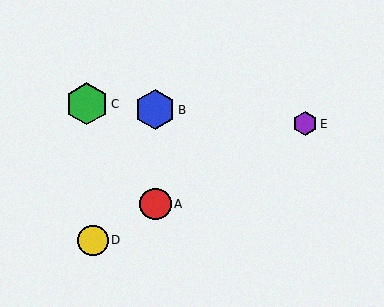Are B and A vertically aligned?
Yes, both are at x≈155.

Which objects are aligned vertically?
Objects A, B are aligned vertically.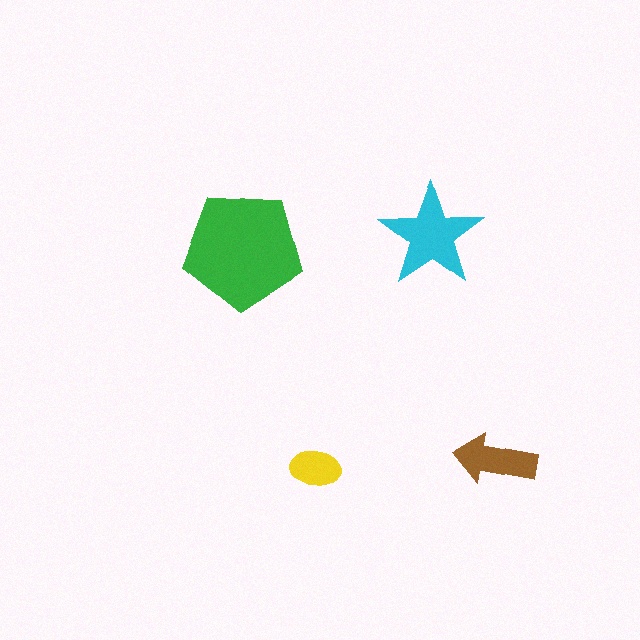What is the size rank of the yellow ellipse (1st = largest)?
4th.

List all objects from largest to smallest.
The green pentagon, the cyan star, the brown arrow, the yellow ellipse.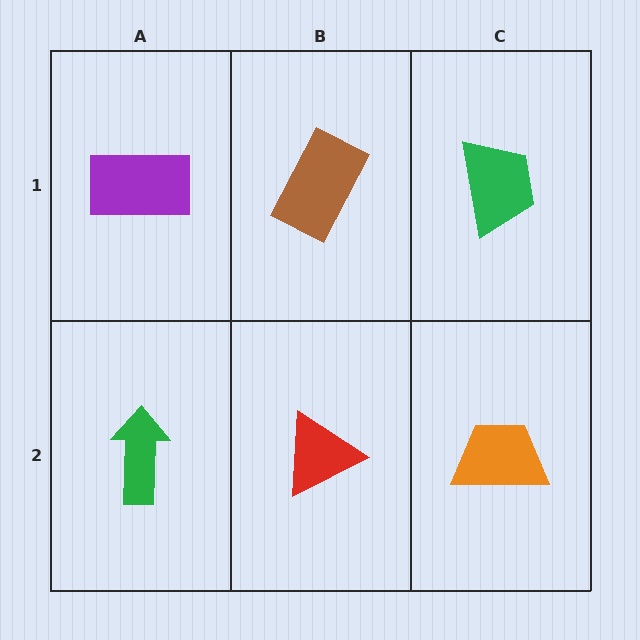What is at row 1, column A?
A purple rectangle.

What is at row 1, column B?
A brown rectangle.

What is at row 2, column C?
An orange trapezoid.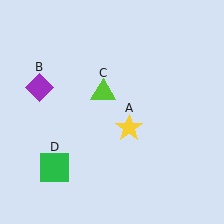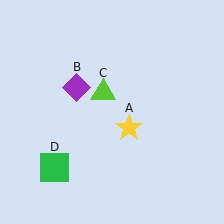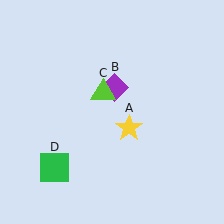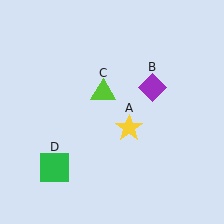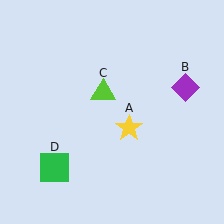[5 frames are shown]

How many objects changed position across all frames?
1 object changed position: purple diamond (object B).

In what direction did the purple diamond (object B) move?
The purple diamond (object B) moved right.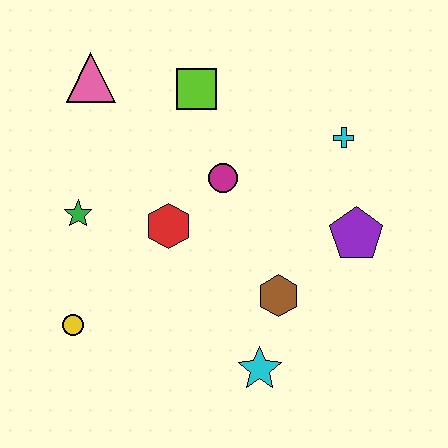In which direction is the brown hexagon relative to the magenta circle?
The brown hexagon is below the magenta circle.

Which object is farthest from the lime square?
The cyan star is farthest from the lime square.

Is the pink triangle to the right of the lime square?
No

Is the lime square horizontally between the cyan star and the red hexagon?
Yes